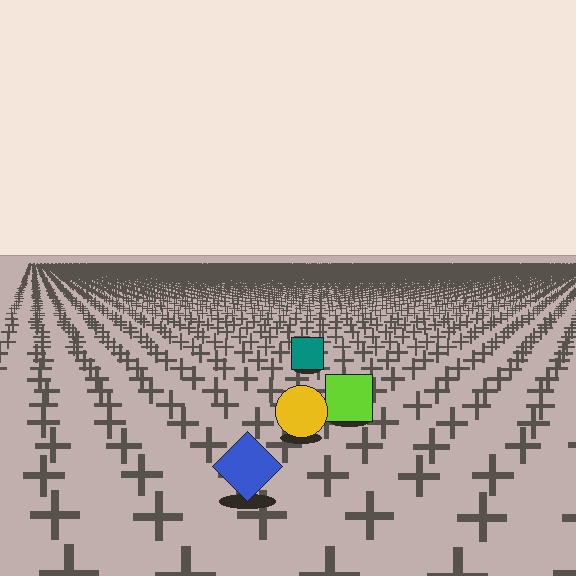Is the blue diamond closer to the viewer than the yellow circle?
Yes. The blue diamond is closer — you can tell from the texture gradient: the ground texture is coarser near it.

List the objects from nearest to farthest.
From nearest to farthest: the blue diamond, the yellow circle, the lime square, the teal square.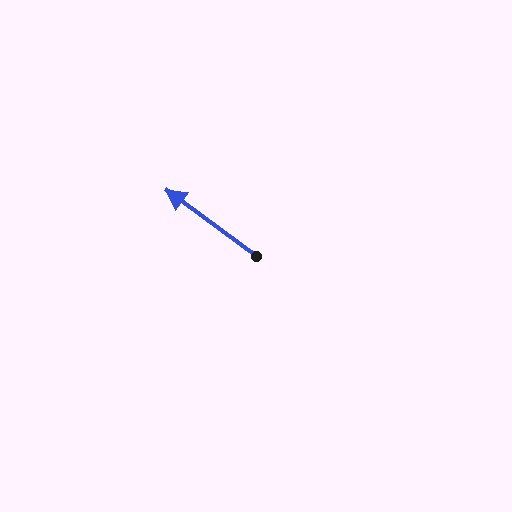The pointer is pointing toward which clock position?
Roughly 10 o'clock.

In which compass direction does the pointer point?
Northwest.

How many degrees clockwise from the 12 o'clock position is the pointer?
Approximately 306 degrees.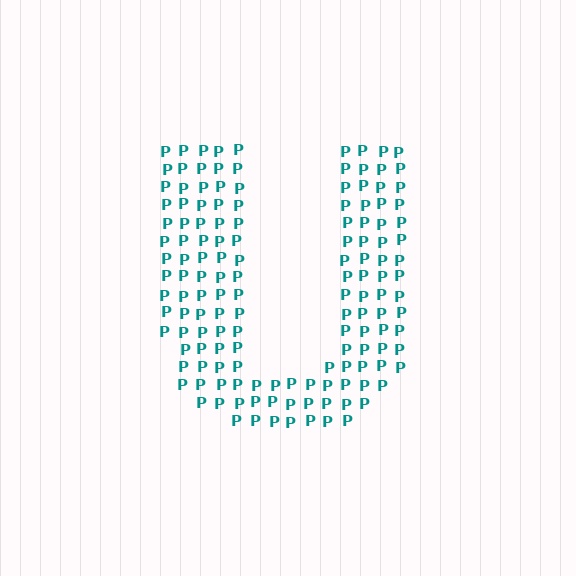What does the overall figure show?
The overall figure shows the letter U.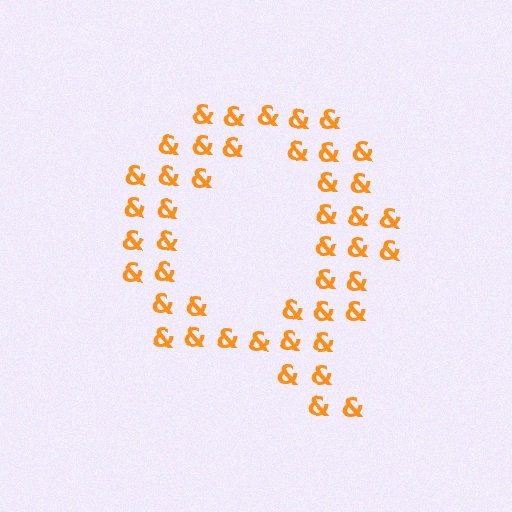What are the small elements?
The small elements are ampersands.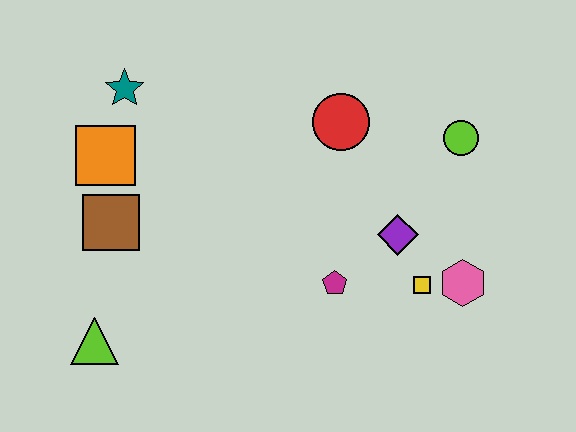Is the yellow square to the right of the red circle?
Yes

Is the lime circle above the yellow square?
Yes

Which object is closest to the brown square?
The orange square is closest to the brown square.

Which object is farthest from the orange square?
The pink hexagon is farthest from the orange square.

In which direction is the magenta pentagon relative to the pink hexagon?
The magenta pentagon is to the left of the pink hexagon.